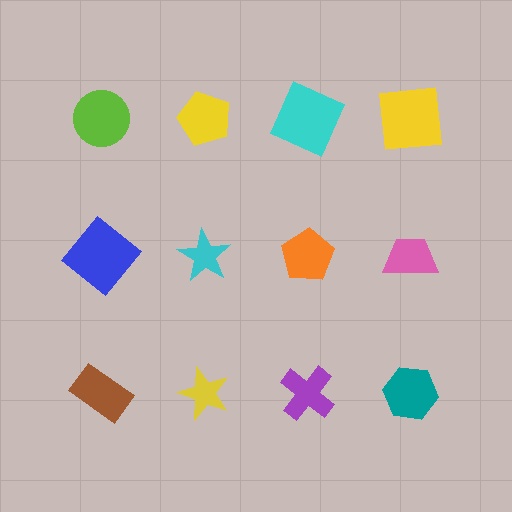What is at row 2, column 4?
A pink trapezoid.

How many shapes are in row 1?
4 shapes.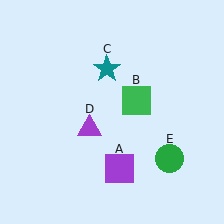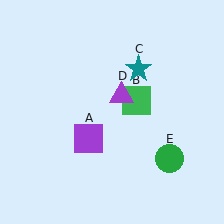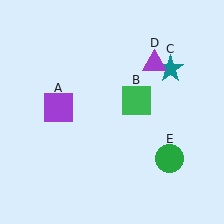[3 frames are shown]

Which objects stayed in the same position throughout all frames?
Green square (object B) and green circle (object E) remained stationary.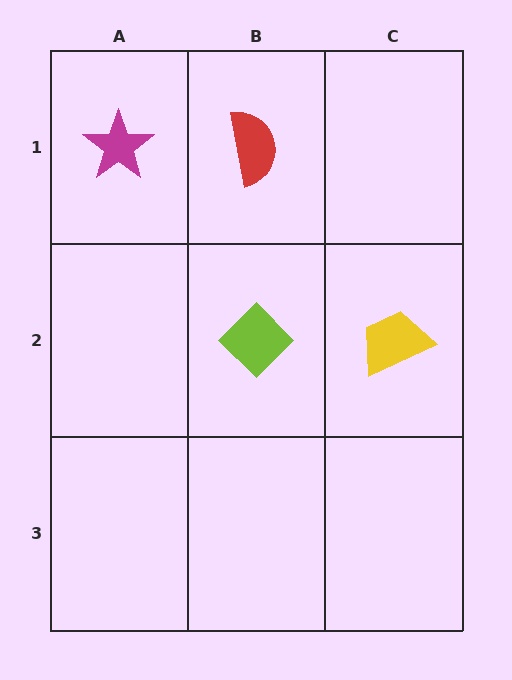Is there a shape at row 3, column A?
No, that cell is empty.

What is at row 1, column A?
A magenta star.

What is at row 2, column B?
A lime diamond.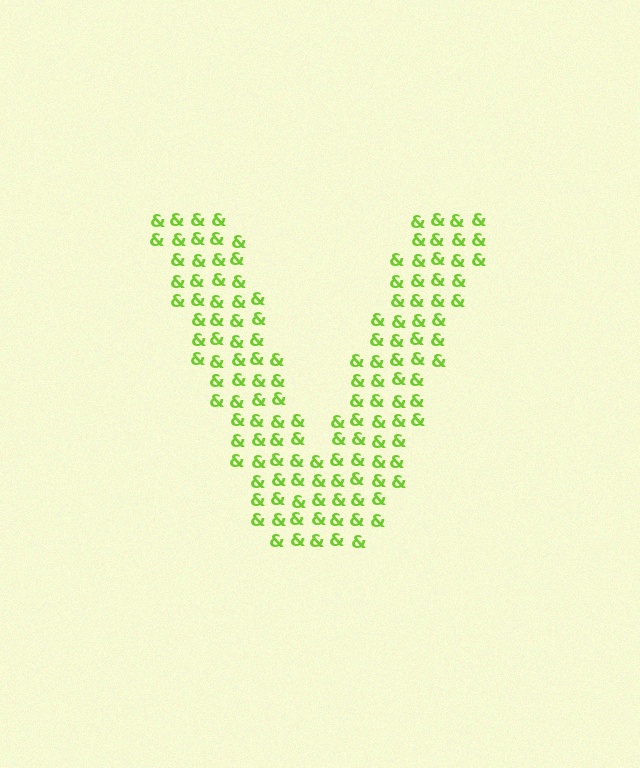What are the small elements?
The small elements are ampersands.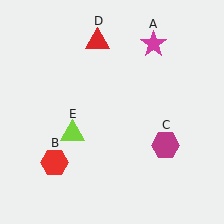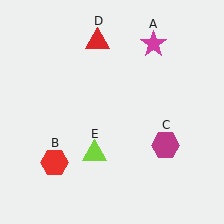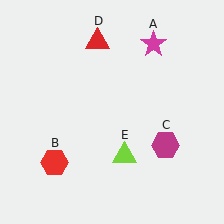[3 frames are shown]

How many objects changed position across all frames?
1 object changed position: lime triangle (object E).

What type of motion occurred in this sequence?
The lime triangle (object E) rotated counterclockwise around the center of the scene.